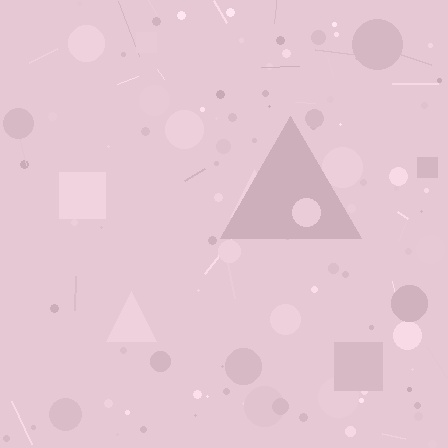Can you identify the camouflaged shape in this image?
The camouflaged shape is a triangle.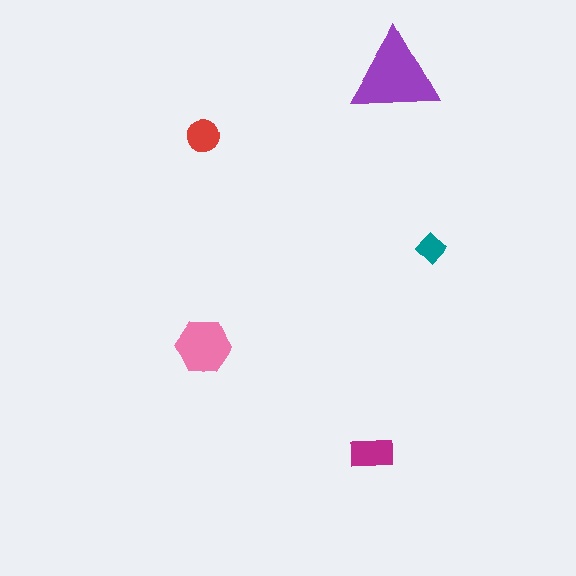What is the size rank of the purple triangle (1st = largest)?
1st.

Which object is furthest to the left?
The pink hexagon is leftmost.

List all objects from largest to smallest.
The purple triangle, the pink hexagon, the magenta rectangle, the red circle, the teal diamond.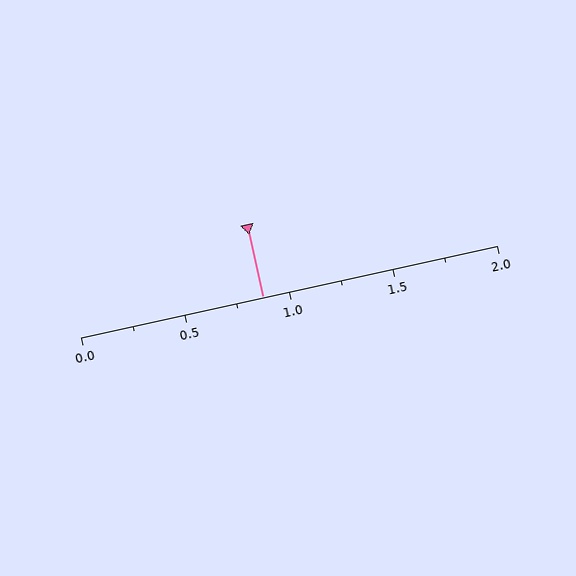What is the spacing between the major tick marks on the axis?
The major ticks are spaced 0.5 apart.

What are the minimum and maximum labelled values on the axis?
The axis runs from 0.0 to 2.0.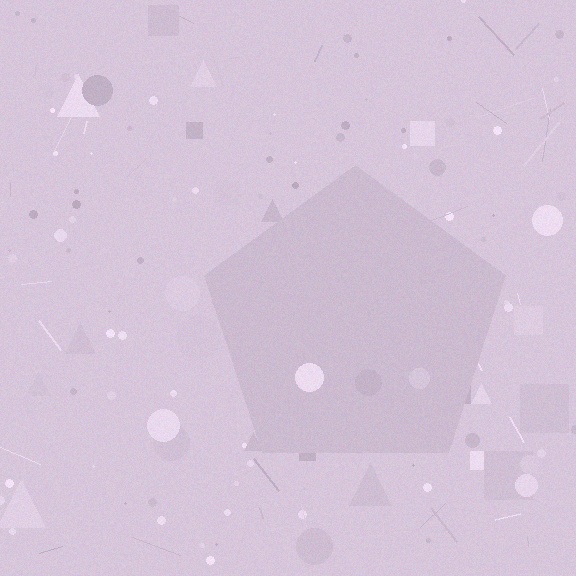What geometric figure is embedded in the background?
A pentagon is embedded in the background.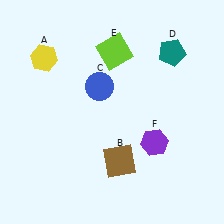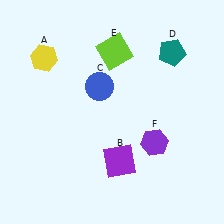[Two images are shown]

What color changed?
The square (B) changed from brown in Image 1 to purple in Image 2.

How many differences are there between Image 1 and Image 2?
There is 1 difference between the two images.